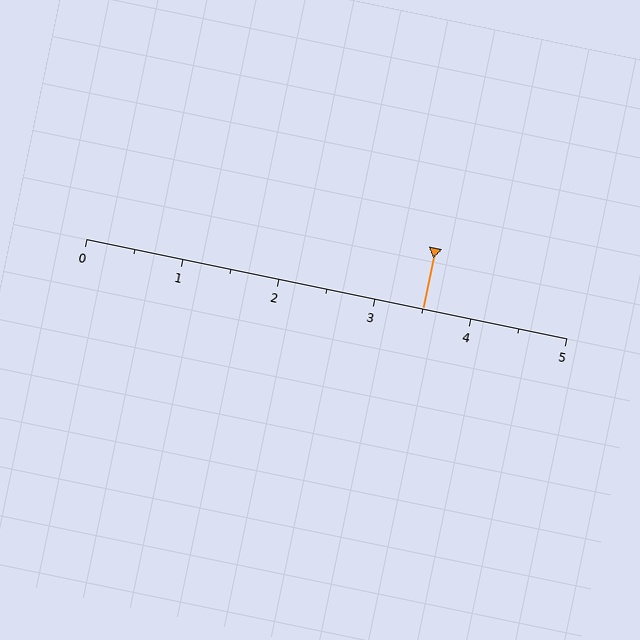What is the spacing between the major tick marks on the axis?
The major ticks are spaced 1 apart.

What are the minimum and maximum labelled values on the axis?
The axis runs from 0 to 5.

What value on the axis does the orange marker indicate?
The marker indicates approximately 3.5.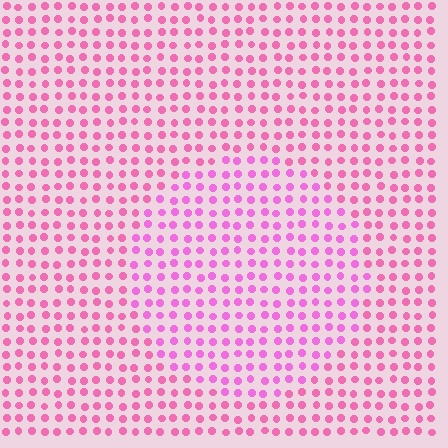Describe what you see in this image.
The image is filled with small pink elements in a uniform arrangement. A circle-shaped region is visible where the elements are tinted to a slightly different hue, forming a subtle color boundary.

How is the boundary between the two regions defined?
The boundary is defined purely by a slight shift in hue (about 20 degrees). Spacing, size, and orientation are identical on both sides.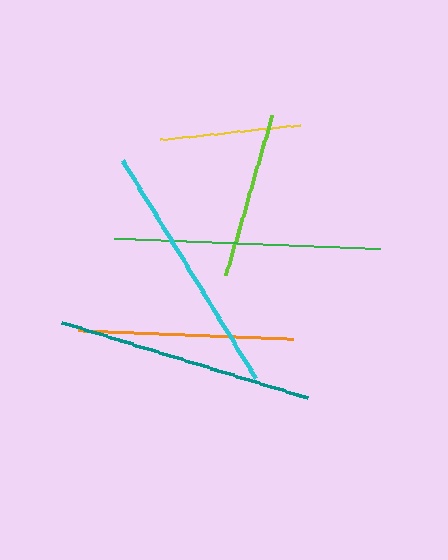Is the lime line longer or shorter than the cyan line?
The cyan line is longer than the lime line.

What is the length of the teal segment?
The teal segment is approximately 258 pixels long.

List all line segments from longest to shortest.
From longest to shortest: green, teal, cyan, orange, lime, yellow.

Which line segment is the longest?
The green line is the longest at approximately 267 pixels.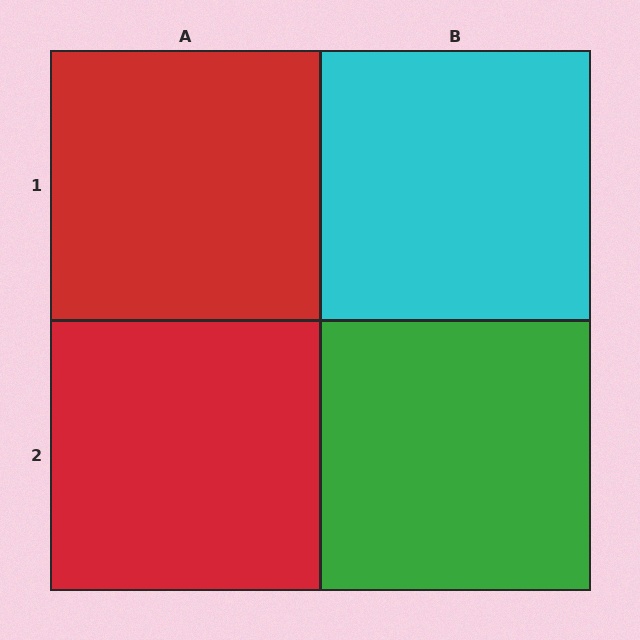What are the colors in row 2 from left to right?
Red, green.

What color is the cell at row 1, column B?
Cyan.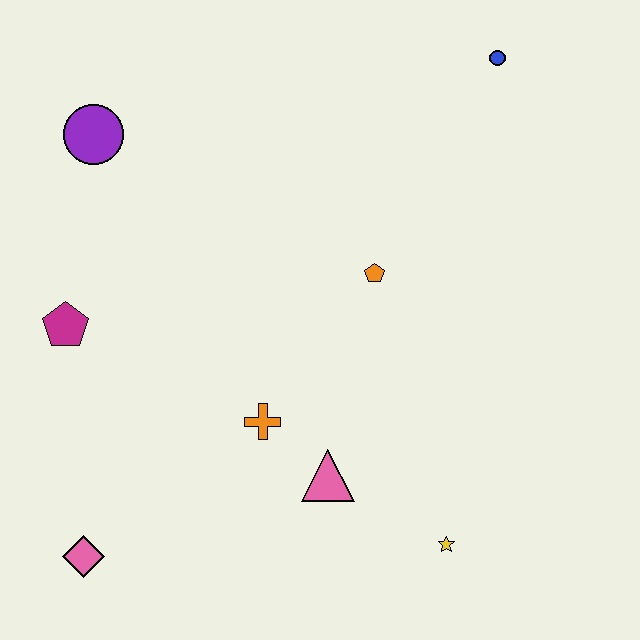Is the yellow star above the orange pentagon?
No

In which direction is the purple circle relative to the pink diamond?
The purple circle is above the pink diamond.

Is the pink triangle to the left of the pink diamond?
No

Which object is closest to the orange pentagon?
The orange cross is closest to the orange pentagon.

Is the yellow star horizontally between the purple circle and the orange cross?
No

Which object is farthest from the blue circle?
The pink diamond is farthest from the blue circle.